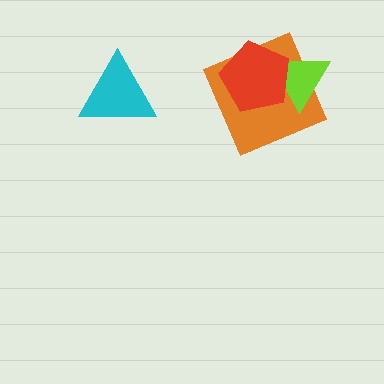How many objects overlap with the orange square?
2 objects overlap with the orange square.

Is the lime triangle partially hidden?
Yes, it is partially covered by another shape.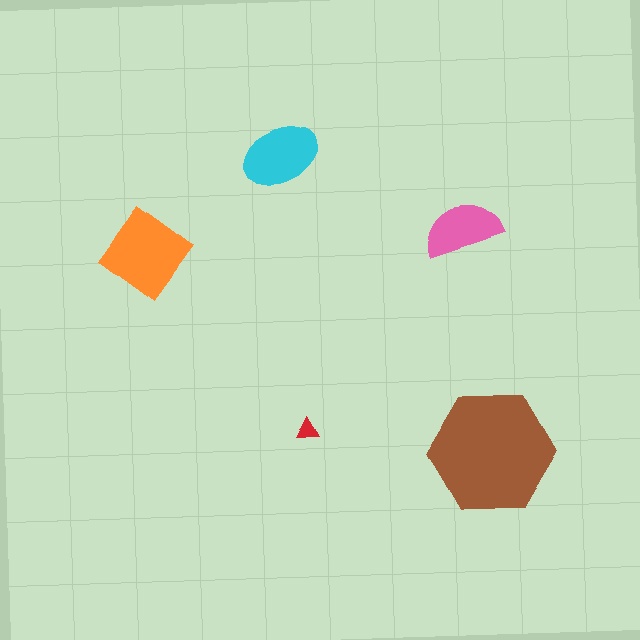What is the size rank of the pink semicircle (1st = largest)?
4th.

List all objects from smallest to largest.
The red triangle, the pink semicircle, the cyan ellipse, the orange diamond, the brown hexagon.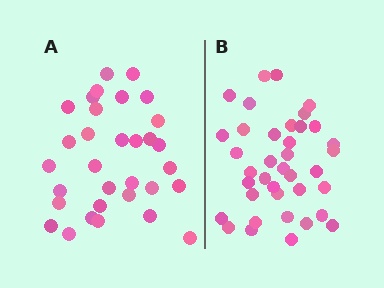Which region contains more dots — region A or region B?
Region B (the right region) has more dots.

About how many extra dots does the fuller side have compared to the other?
Region B has about 6 more dots than region A.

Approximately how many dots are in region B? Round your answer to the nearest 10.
About 40 dots. (The exact count is 38, which rounds to 40.)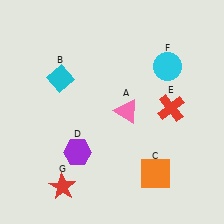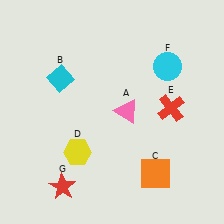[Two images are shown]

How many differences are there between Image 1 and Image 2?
There is 1 difference between the two images.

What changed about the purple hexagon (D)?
In Image 1, D is purple. In Image 2, it changed to yellow.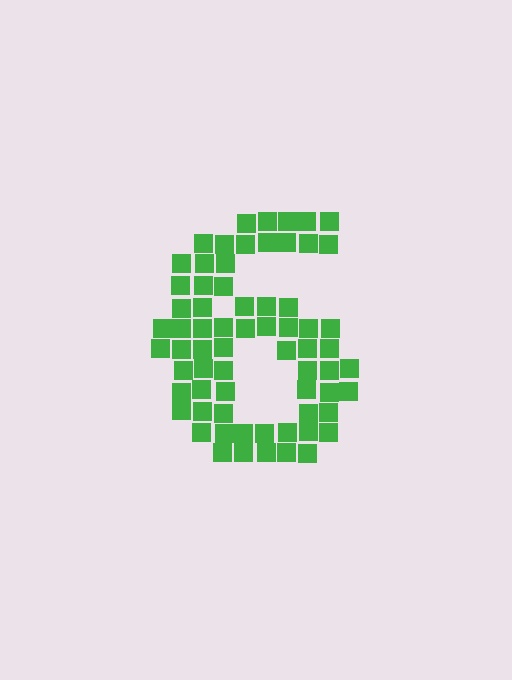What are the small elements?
The small elements are squares.